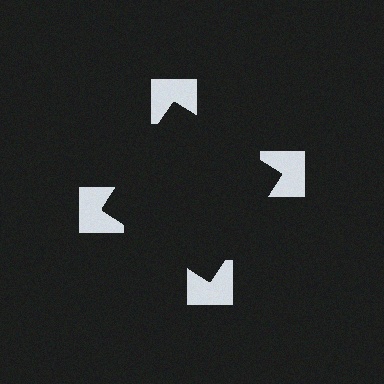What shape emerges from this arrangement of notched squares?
An illusory square — its edges are inferred from the aligned wedge cuts in the notched squares, not physically drawn.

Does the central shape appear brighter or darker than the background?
It typically appears slightly darker than the background, even though no actual brightness change is drawn.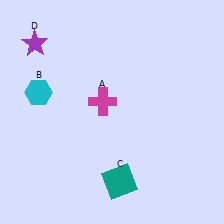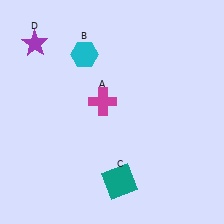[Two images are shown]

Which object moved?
The cyan hexagon (B) moved right.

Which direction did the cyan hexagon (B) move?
The cyan hexagon (B) moved right.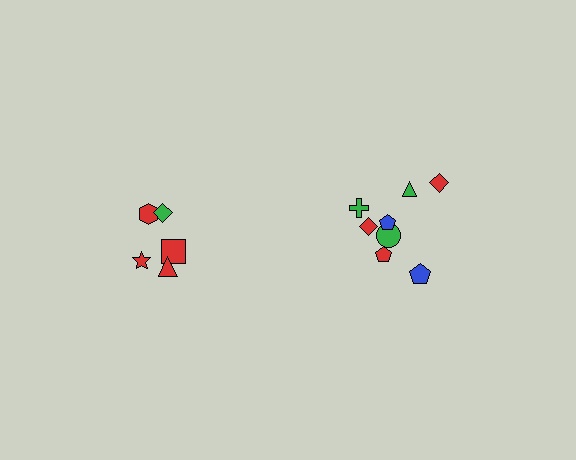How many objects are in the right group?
There are 8 objects.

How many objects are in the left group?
There are 5 objects.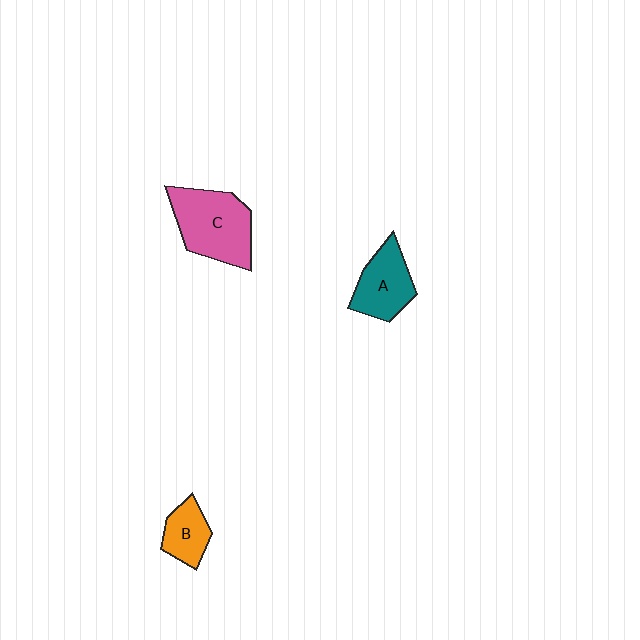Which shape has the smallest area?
Shape B (orange).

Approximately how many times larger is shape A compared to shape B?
Approximately 1.5 times.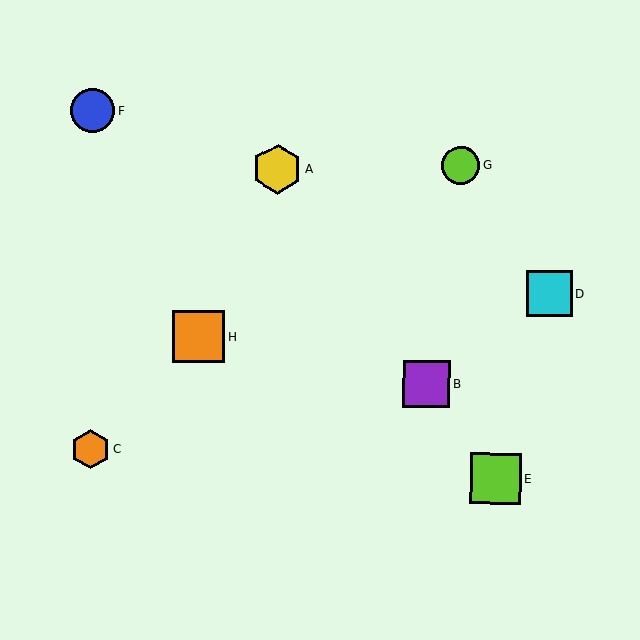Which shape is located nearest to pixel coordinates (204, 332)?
The orange square (labeled H) at (199, 337) is nearest to that location.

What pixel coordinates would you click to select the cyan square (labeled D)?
Click at (549, 294) to select the cyan square D.